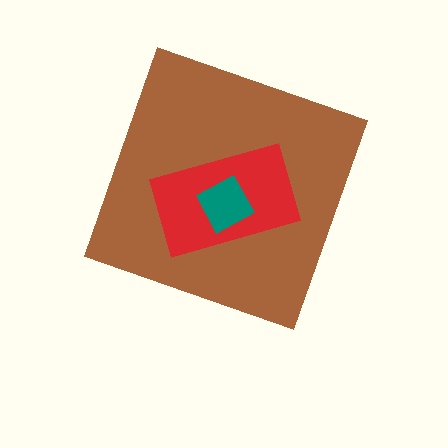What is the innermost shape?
The teal square.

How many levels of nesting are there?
3.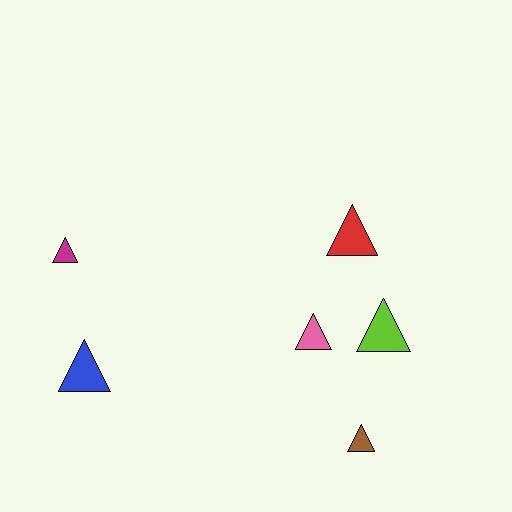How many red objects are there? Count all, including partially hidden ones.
There is 1 red object.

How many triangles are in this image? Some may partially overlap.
There are 6 triangles.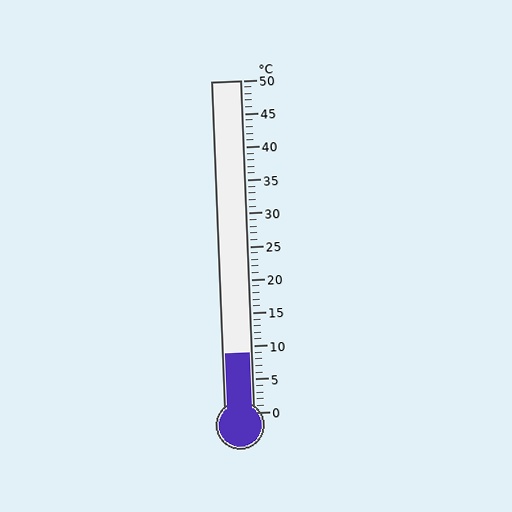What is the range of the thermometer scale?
The thermometer scale ranges from 0°C to 50°C.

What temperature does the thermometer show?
The thermometer shows approximately 9°C.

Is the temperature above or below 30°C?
The temperature is below 30°C.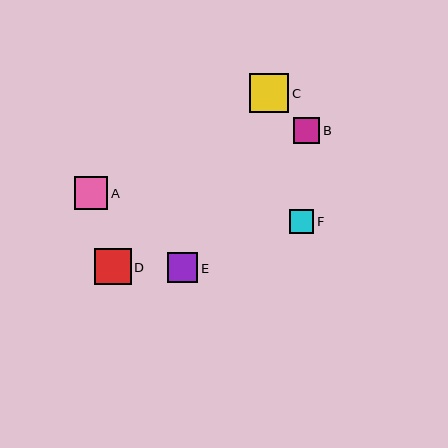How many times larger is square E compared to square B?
Square E is approximately 1.1 times the size of square B.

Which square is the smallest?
Square F is the smallest with a size of approximately 24 pixels.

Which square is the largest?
Square C is the largest with a size of approximately 39 pixels.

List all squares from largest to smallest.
From largest to smallest: C, D, A, E, B, F.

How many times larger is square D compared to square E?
Square D is approximately 1.2 times the size of square E.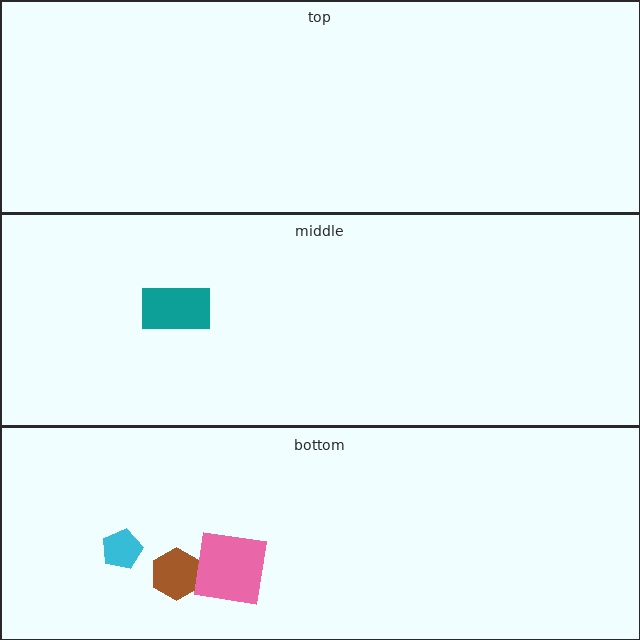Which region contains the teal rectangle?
The middle region.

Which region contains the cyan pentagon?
The bottom region.